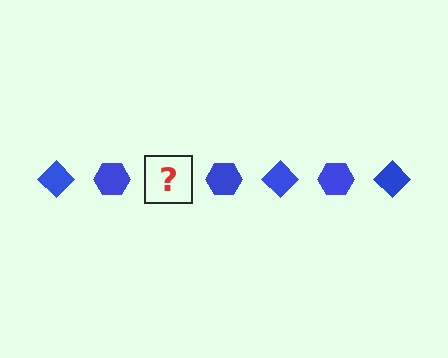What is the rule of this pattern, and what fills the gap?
The rule is that the pattern cycles through diamond, hexagon shapes in blue. The gap should be filled with a blue diamond.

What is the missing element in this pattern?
The missing element is a blue diamond.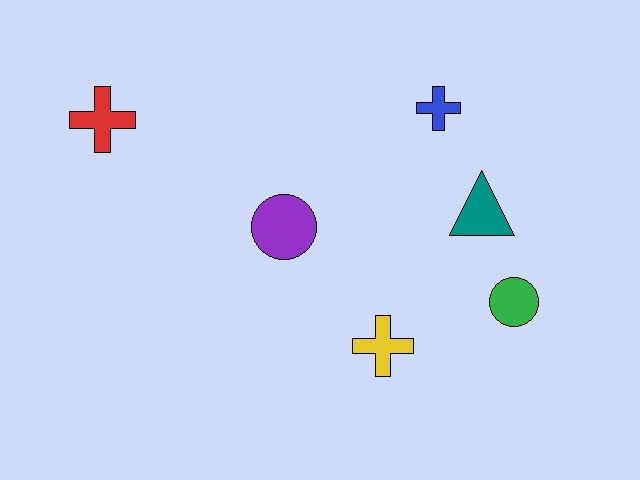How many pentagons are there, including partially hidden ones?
There are no pentagons.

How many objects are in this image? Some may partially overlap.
There are 6 objects.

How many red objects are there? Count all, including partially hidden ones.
There is 1 red object.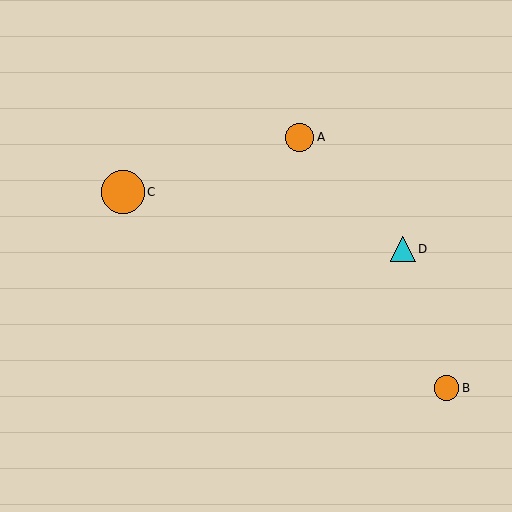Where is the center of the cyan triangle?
The center of the cyan triangle is at (403, 249).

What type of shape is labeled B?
Shape B is an orange circle.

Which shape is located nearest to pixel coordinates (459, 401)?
The orange circle (labeled B) at (447, 388) is nearest to that location.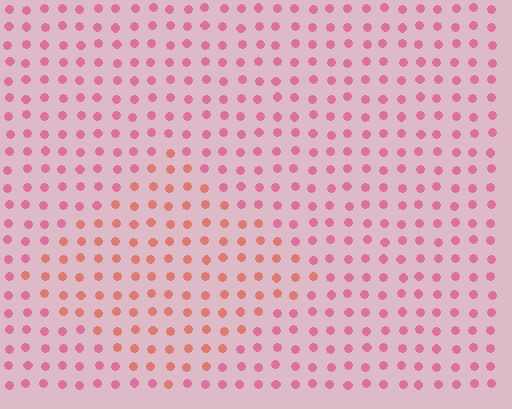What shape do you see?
I see a diamond.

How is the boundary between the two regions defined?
The boundary is defined purely by a slight shift in hue (about 31 degrees). Spacing, size, and orientation are identical on both sides.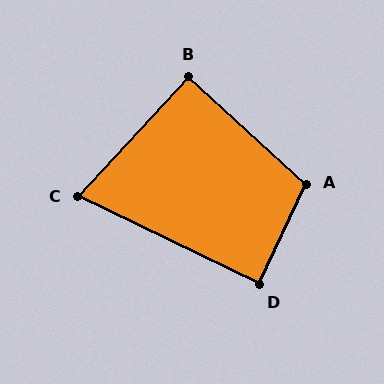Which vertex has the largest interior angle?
A, at approximately 107 degrees.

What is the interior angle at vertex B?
Approximately 91 degrees (approximately right).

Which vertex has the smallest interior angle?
C, at approximately 73 degrees.